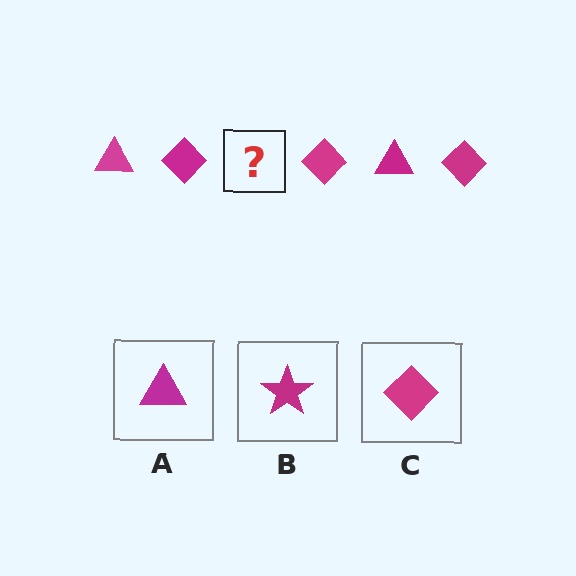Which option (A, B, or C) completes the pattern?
A.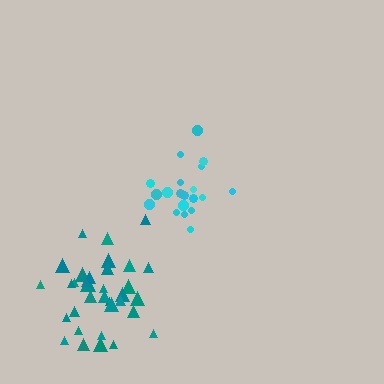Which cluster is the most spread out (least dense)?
Cyan.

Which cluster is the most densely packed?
Teal.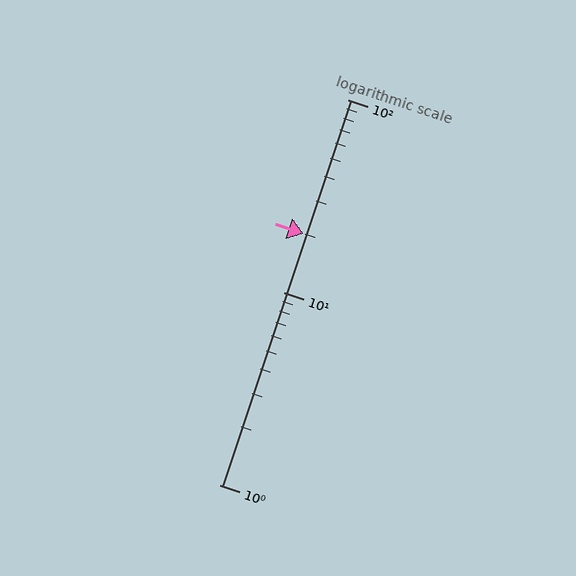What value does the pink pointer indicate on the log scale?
The pointer indicates approximately 20.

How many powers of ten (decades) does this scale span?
The scale spans 2 decades, from 1 to 100.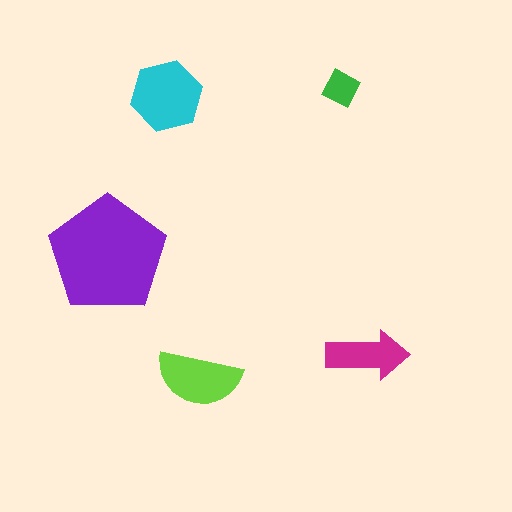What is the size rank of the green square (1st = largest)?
5th.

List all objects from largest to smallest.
The purple pentagon, the cyan hexagon, the lime semicircle, the magenta arrow, the green square.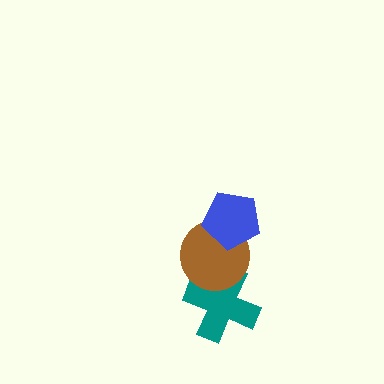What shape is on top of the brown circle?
The blue pentagon is on top of the brown circle.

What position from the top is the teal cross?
The teal cross is 3rd from the top.